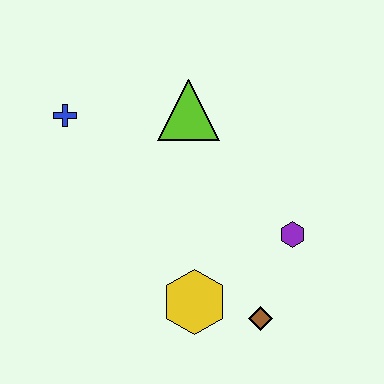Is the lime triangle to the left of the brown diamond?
Yes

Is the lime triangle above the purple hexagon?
Yes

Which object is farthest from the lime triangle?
The brown diamond is farthest from the lime triangle.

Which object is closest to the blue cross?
The lime triangle is closest to the blue cross.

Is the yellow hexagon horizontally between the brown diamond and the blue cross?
Yes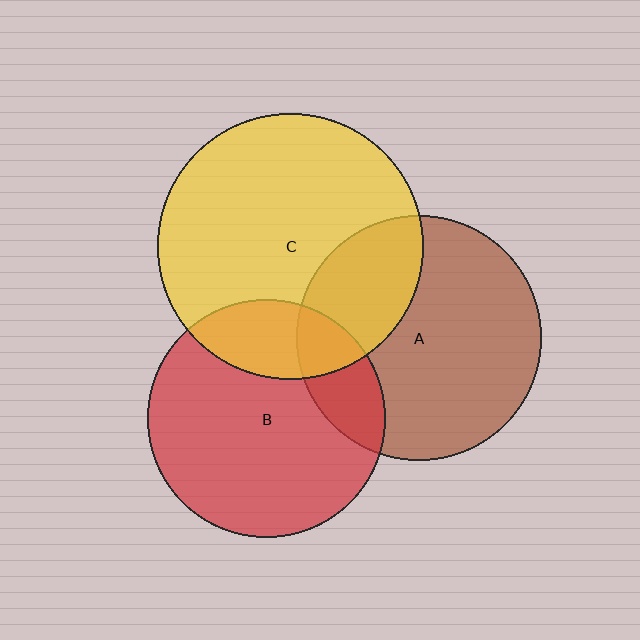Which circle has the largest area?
Circle C (yellow).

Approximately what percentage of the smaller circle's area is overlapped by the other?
Approximately 30%.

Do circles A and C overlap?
Yes.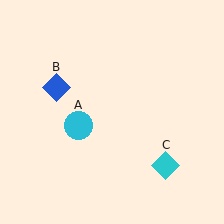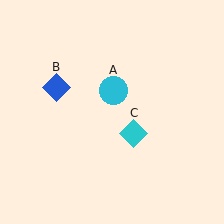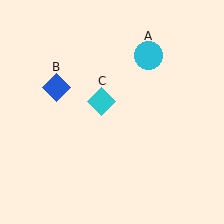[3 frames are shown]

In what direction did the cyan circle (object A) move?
The cyan circle (object A) moved up and to the right.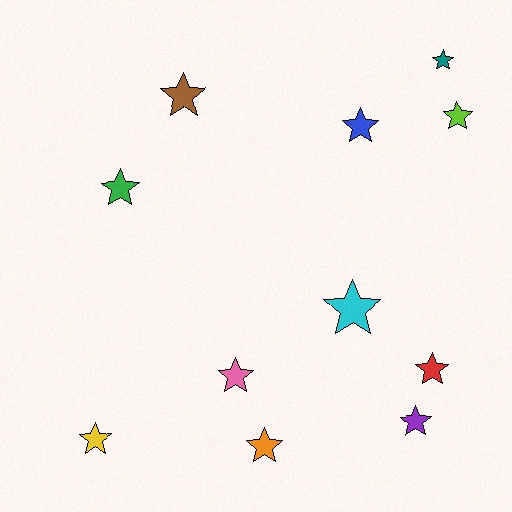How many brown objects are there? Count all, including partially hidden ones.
There is 1 brown object.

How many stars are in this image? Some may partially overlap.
There are 11 stars.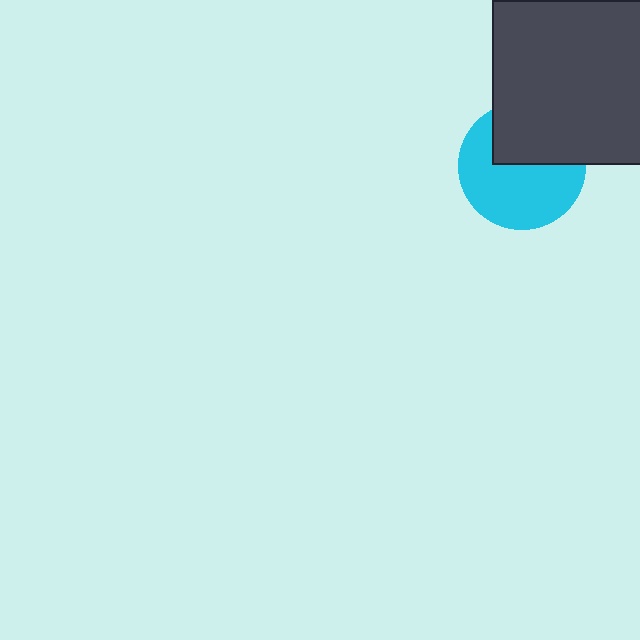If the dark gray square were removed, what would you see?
You would see the complete cyan circle.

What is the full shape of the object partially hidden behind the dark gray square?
The partially hidden object is a cyan circle.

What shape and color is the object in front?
The object in front is a dark gray square.